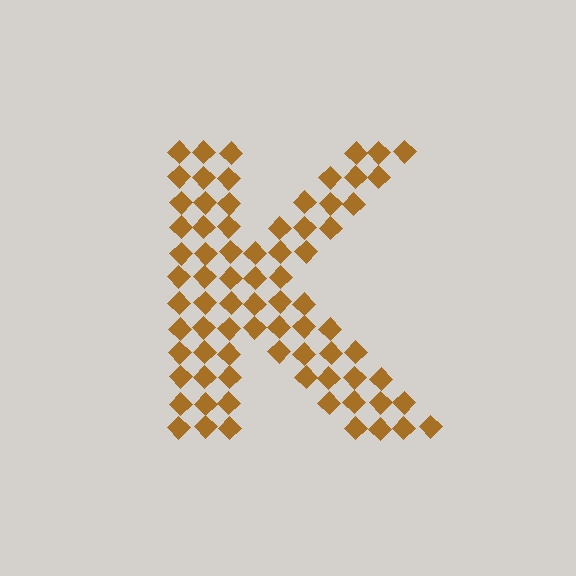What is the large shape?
The large shape is the letter K.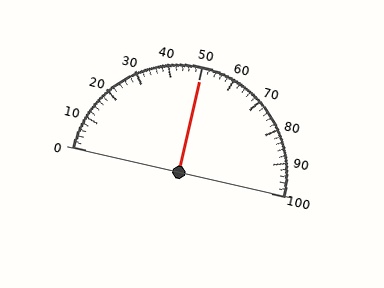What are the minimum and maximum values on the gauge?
The gauge ranges from 0 to 100.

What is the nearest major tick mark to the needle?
The nearest major tick mark is 50.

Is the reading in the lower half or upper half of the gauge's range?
The reading is in the upper half of the range (0 to 100).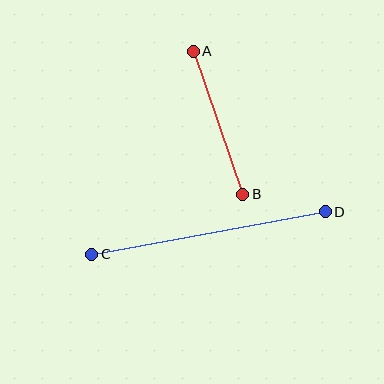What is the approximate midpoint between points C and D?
The midpoint is at approximately (209, 233) pixels.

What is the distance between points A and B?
The distance is approximately 151 pixels.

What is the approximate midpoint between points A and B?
The midpoint is at approximately (218, 123) pixels.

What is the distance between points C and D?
The distance is approximately 237 pixels.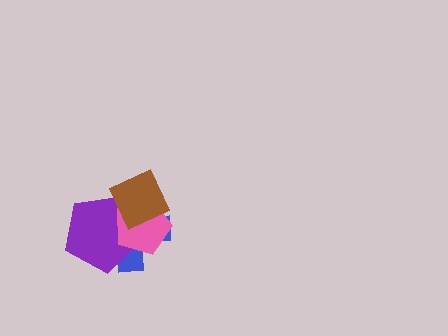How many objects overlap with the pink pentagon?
3 objects overlap with the pink pentagon.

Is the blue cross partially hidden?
Yes, it is partially covered by another shape.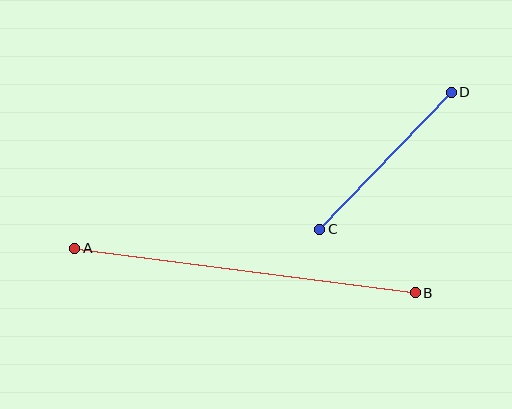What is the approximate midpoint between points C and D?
The midpoint is at approximately (386, 161) pixels.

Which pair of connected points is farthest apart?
Points A and B are farthest apart.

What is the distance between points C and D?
The distance is approximately 190 pixels.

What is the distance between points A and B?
The distance is approximately 343 pixels.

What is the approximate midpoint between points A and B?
The midpoint is at approximately (245, 270) pixels.